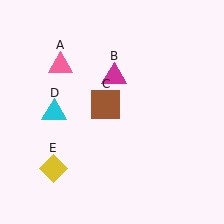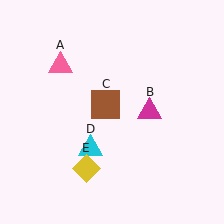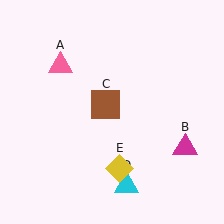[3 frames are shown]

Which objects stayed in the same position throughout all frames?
Pink triangle (object A) and brown square (object C) remained stationary.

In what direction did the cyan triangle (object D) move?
The cyan triangle (object D) moved down and to the right.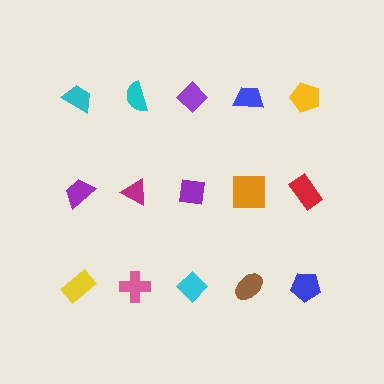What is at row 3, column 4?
A brown ellipse.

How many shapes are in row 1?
5 shapes.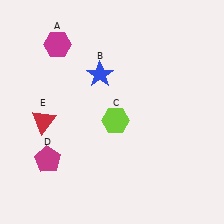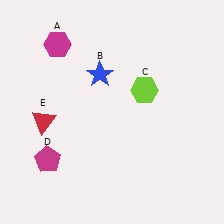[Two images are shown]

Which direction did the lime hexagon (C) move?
The lime hexagon (C) moved up.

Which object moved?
The lime hexagon (C) moved up.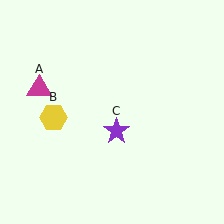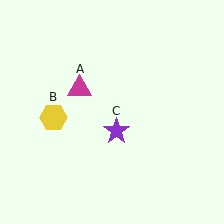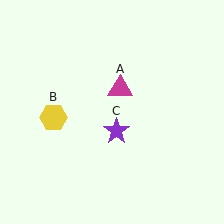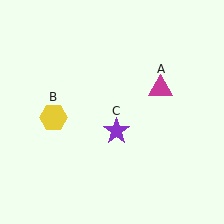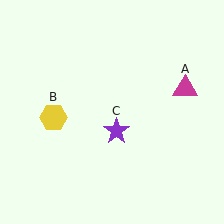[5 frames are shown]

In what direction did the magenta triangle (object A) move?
The magenta triangle (object A) moved right.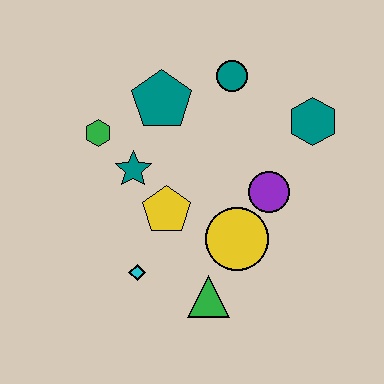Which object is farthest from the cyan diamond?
The teal hexagon is farthest from the cyan diamond.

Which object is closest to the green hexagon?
The teal star is closest to the green hexagon.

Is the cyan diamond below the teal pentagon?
Yes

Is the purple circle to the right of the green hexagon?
Yes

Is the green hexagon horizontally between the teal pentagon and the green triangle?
No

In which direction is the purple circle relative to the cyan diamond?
The purple circle is to the right of the cyan diamond.